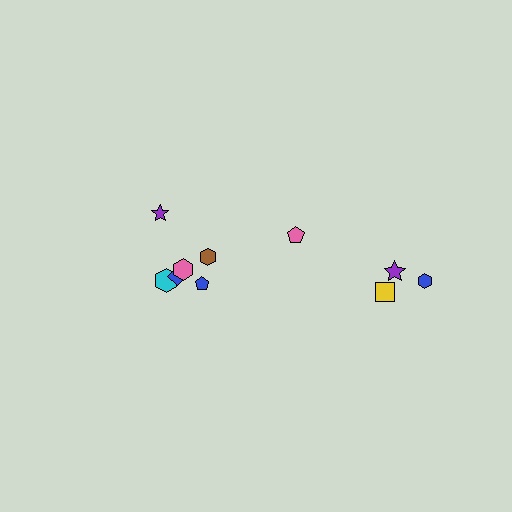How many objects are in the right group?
There are 4 objects.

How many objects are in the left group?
There are 6 objects.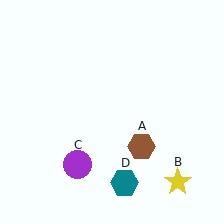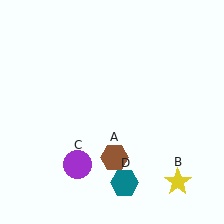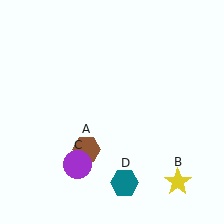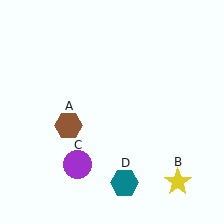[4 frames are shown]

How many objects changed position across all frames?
1 object changed position: brown hexagon (object A).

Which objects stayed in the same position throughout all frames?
Yellow star (object B) and purple circle (object C) and teal hexagon (object D) remained stationary.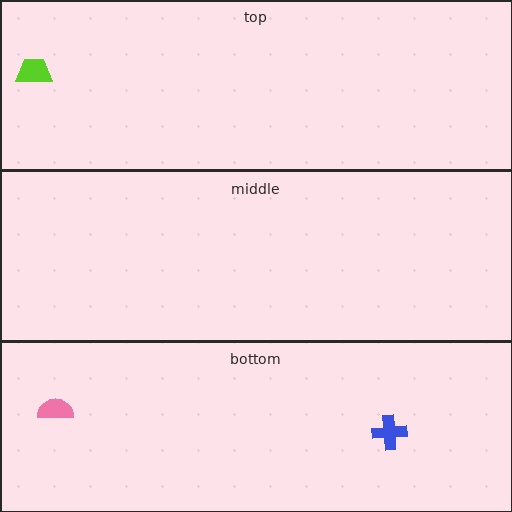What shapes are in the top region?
The lime trapezoid.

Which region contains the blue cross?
The bottom region.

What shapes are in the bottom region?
The blue cross, the pink semicircle.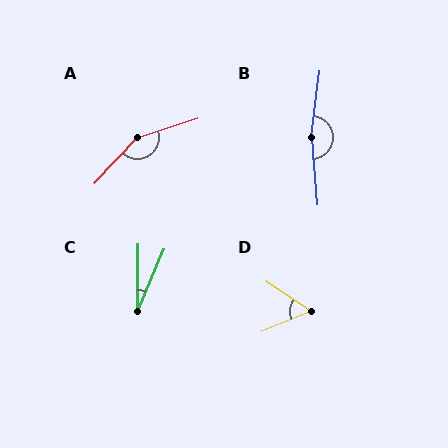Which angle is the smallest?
C, at approximately 23 degrees.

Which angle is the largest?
B, at approximately 168 degrees.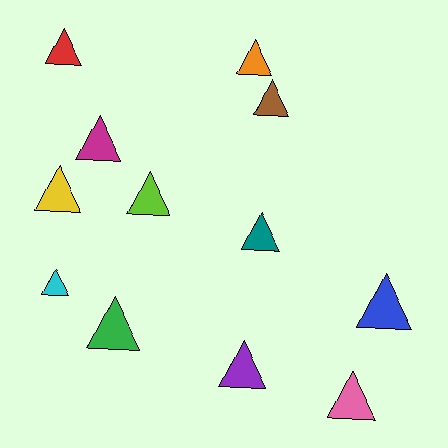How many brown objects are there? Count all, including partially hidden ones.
There is 1 brown object.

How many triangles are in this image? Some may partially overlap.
There are 12 triangles.